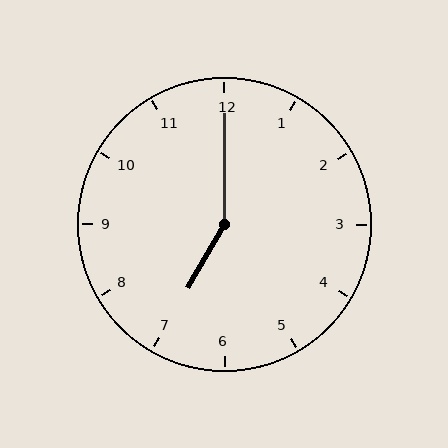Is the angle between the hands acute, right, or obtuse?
It is obtuse.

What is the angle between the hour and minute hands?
Approximately 150 degrees.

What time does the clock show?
7:00.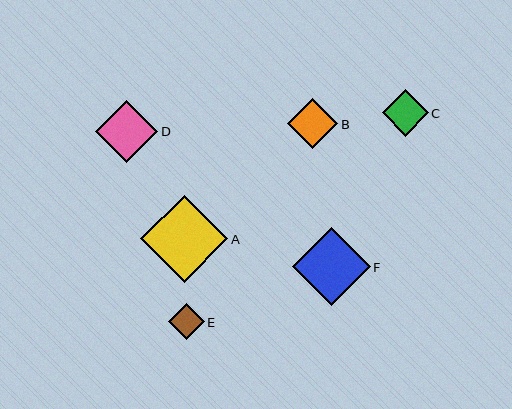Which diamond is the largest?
Diamond A is the largest with a size of approximately 87 pixels.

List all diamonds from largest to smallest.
From largest to smallest: A, F, D, B, C, E.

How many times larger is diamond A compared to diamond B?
Diamond A is approximately 1.7 times the size of diamond B.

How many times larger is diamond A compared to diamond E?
Diamond A is approximately 2.5 times the size of diamond E.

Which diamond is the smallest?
Diamond E is the smallest with a size of approximately 35 pixels.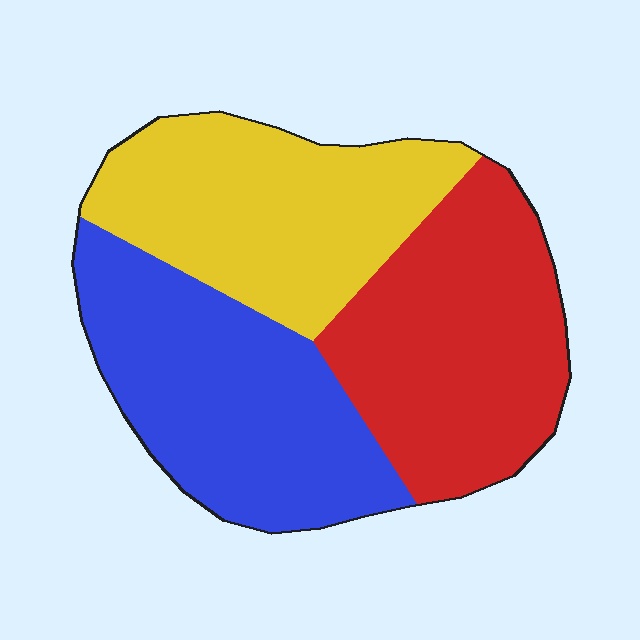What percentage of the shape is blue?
Blue covers 34% of the shape.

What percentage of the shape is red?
Red covers roughly 35% of the shape.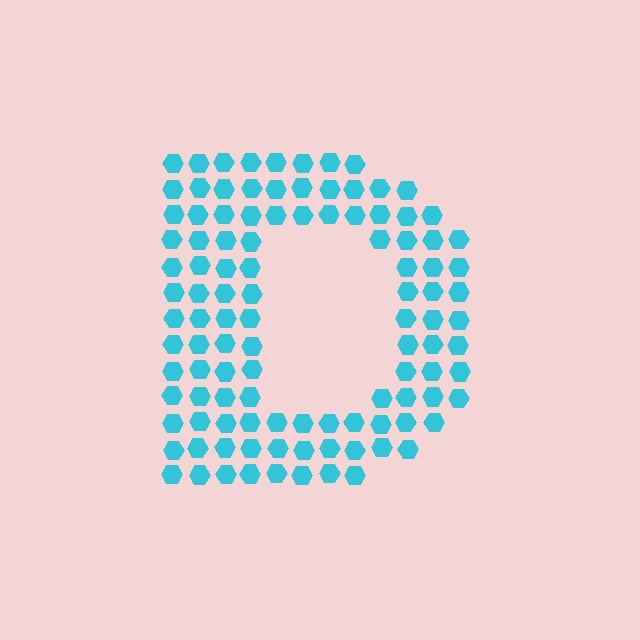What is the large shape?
The large shape is the letter D.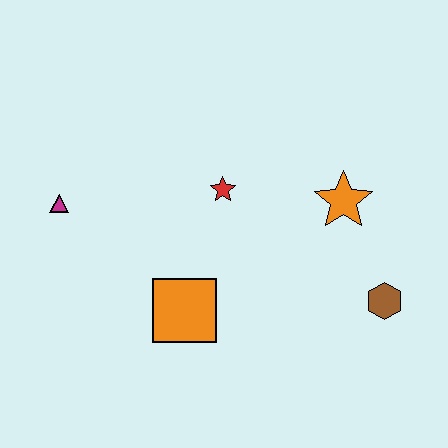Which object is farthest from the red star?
The brown hexagon is farthest from the red star.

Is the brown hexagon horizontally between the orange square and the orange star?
No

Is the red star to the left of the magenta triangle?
No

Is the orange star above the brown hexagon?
Yes